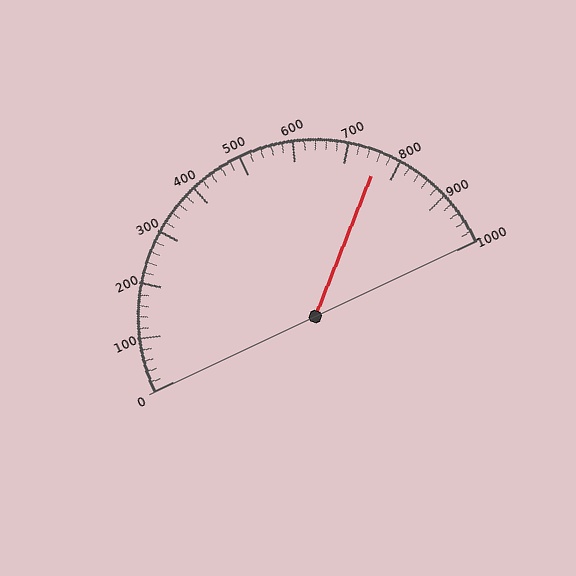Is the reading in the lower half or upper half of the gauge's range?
The reading is in the upper half of the range (0 to 1000).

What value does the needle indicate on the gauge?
The needle indicates approximately 760.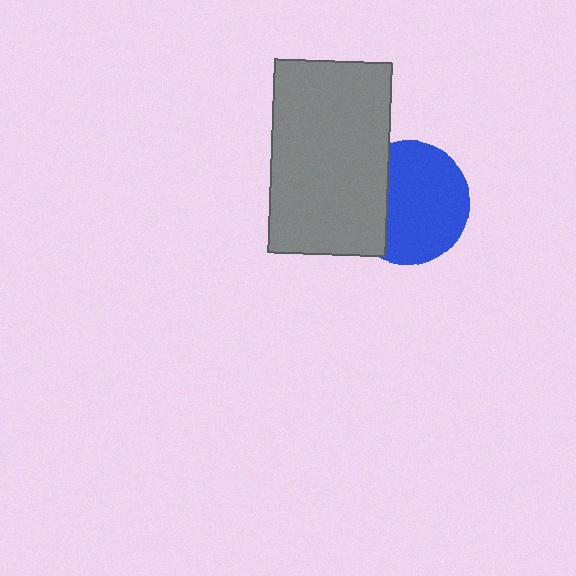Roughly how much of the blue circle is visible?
Most of it is visible (roughly 70%).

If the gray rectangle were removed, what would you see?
You would see the complete blue circle.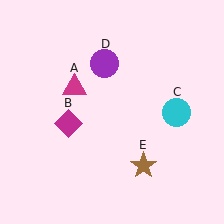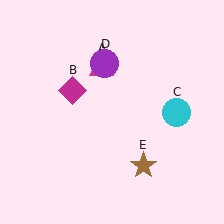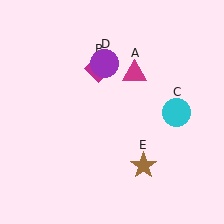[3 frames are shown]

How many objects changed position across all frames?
2 objects changed position: magenta triangle (object A), magenta diamond (object B).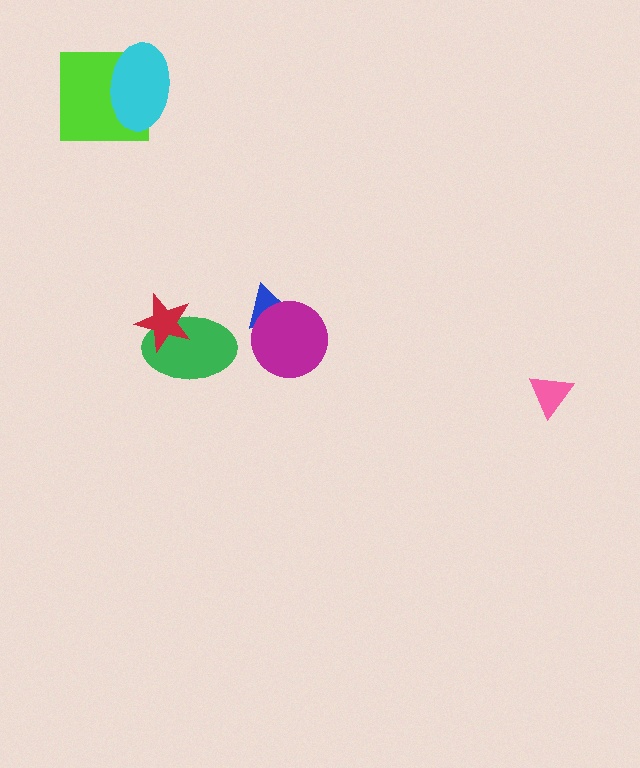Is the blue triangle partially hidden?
Yes, it is partially covered by another shape.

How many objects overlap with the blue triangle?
1 object overlaps with the blue triangle.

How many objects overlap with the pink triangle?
0 objects overlap with the pink triangle.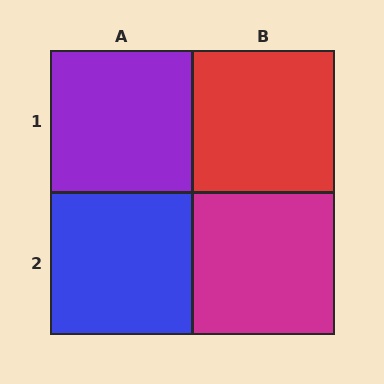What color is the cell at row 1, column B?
Red.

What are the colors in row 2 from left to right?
Blue, magenta.